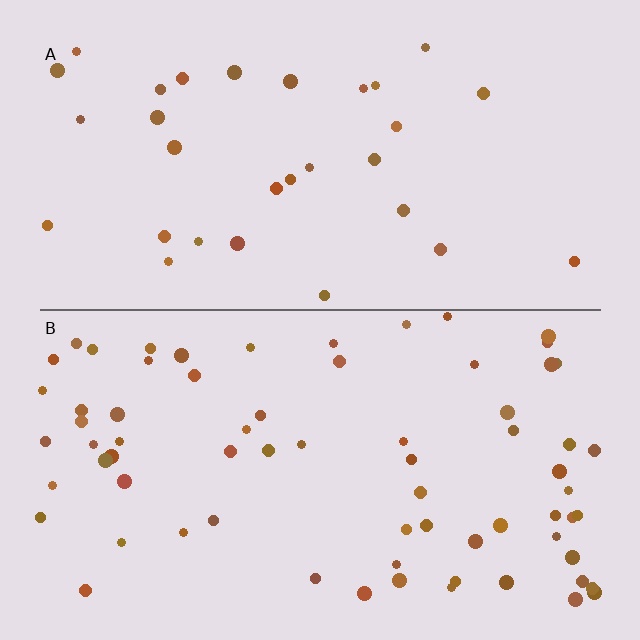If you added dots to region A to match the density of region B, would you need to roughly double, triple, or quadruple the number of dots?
Approximately double.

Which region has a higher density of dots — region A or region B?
B (the bottom).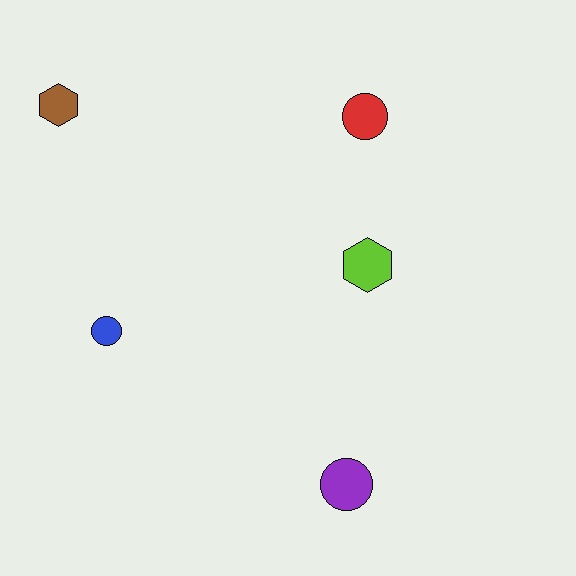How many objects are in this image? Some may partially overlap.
There are 5 objects.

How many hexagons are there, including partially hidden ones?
There are 2 hexagons.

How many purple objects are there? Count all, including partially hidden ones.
There is 1 purple object.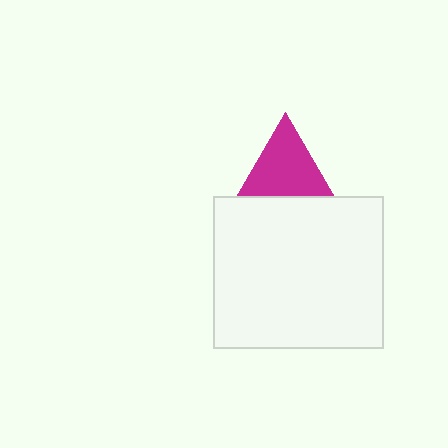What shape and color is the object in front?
The object in front is a white rectangle.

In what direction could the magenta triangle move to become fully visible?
The magenta triangle could move up. That would shift it out from behind the white rectangle entirely.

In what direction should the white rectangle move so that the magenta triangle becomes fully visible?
The white rectangle should move down. That is the shortest direction to clear the overlap and leave the magenta triangle fully visible.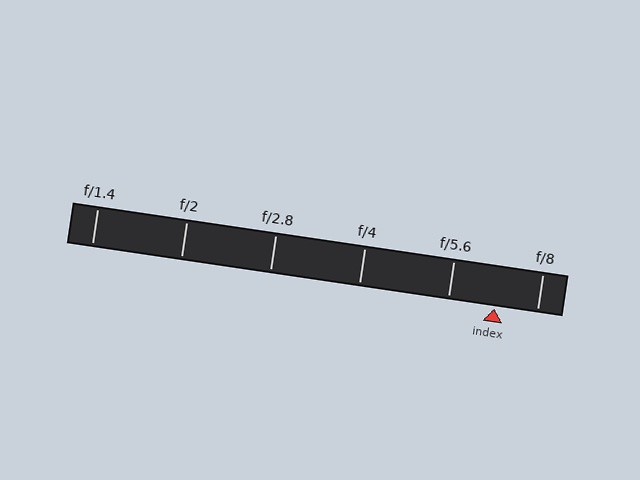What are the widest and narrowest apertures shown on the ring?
The widest aperture shown is f/1.4 and the narrowest is f/8.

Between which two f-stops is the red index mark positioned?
The index mark is between f/5.6 and f/8.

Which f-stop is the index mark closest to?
The index mark is closest to f/8.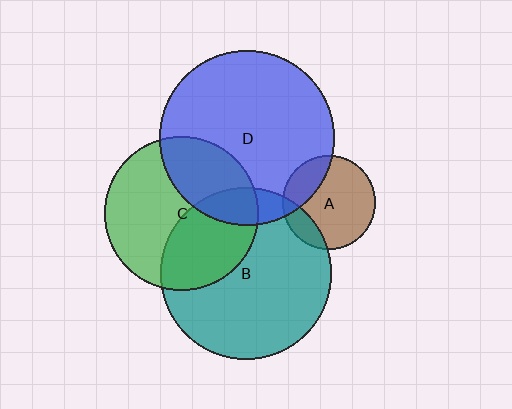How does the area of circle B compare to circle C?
Approximately 1.3 times.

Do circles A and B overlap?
Yes.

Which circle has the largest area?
Circle D (blue).